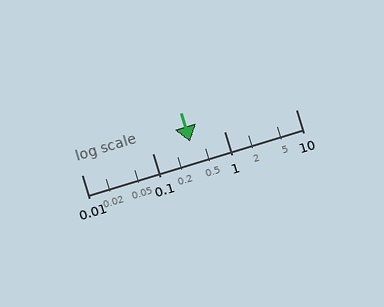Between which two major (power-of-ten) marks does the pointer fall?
The pointer is between 0.1 and 1.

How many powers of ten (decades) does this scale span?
The scale spans 3 decades, from 0.01 to 10.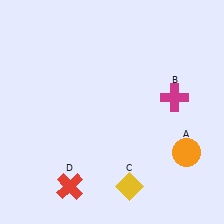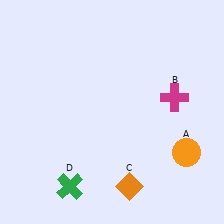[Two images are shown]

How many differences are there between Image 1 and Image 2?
There are 2 differences between the two images.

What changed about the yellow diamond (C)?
In Image 1, C is yellow. In Image 2, it changed to orange.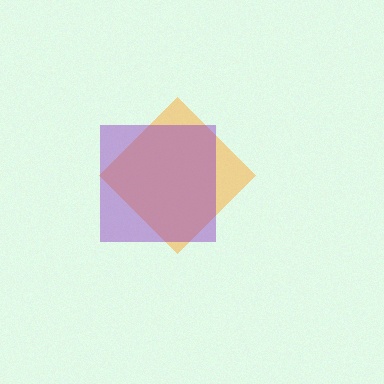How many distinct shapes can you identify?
There are 2 distinct shapes: an orange diamond, a purple square.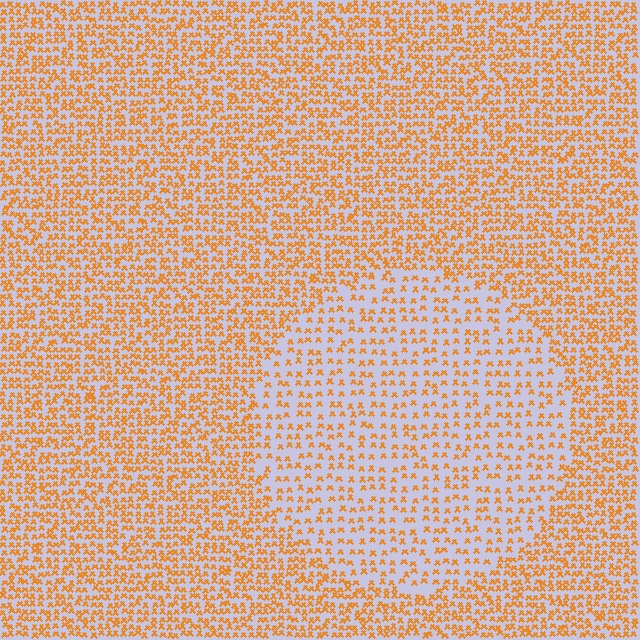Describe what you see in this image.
The image contains small orange elements arranged at two different densities. A circle-shaped region is visible where the elements are less densely packed than the surrounding area.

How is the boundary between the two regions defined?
The boundary is defined by a change in element density (approximately 2.0x ratio). All elements are the same color, size, and shape.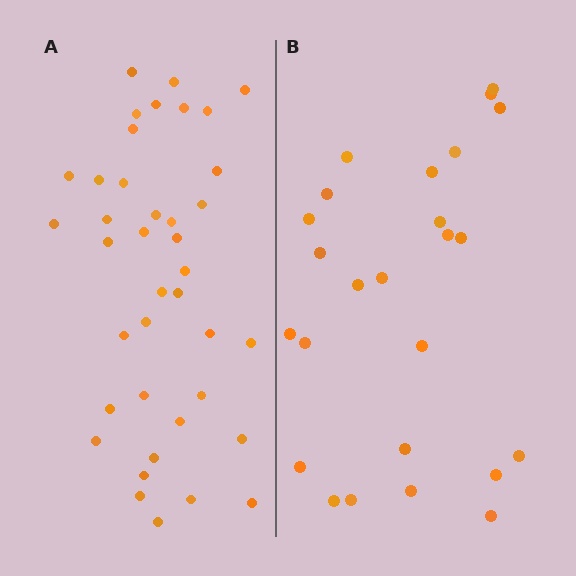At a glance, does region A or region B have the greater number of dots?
Region A (the left region) has more dots.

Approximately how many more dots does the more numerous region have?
Region A has approximately 15 more dots than region B.